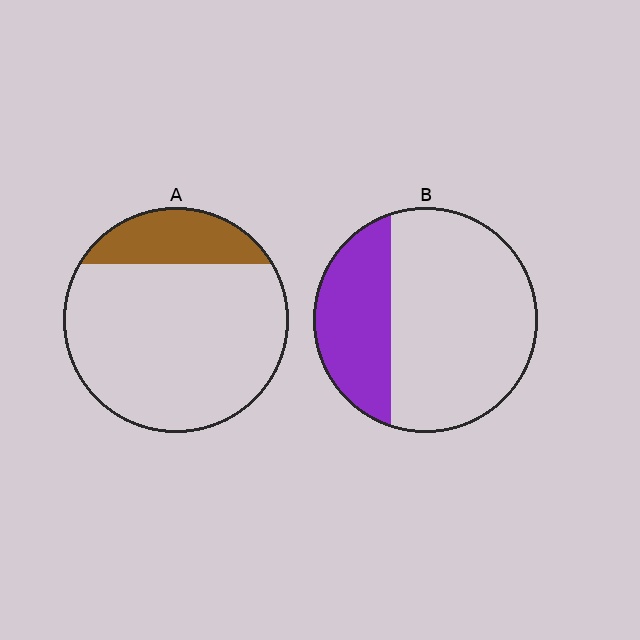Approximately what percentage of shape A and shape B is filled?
A is approximately 20% and B is approximately 30%.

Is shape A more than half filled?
No.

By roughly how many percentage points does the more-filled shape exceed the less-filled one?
By roughly 10 percentage points (B over A).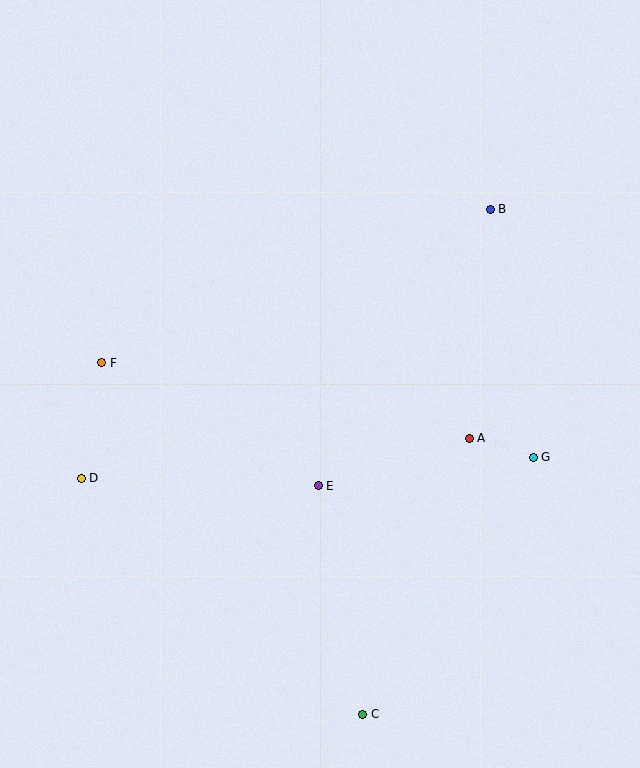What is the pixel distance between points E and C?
The distance between E and C is 233 pixels.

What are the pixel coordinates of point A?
Point A is at (469, 438).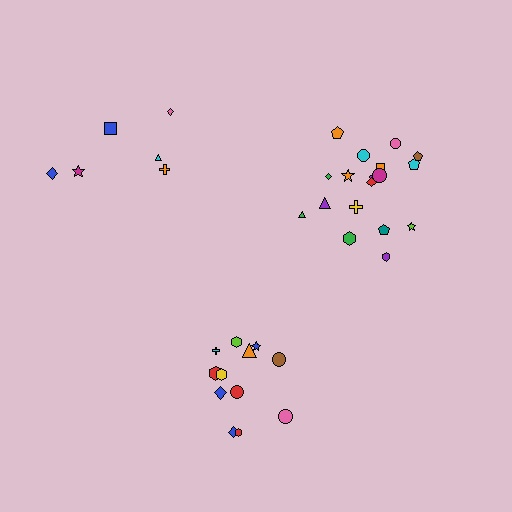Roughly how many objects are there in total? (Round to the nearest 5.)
Roughly 35 objects in total.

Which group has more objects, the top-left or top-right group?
The top-right group.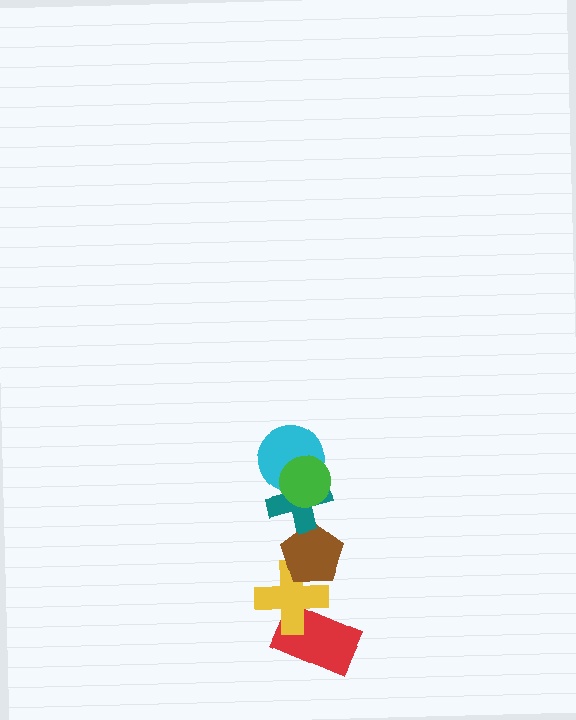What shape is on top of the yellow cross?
The brown pentagon is on top of the yellow cross.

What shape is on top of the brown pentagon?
The teal cross is on top of the brown pentagon.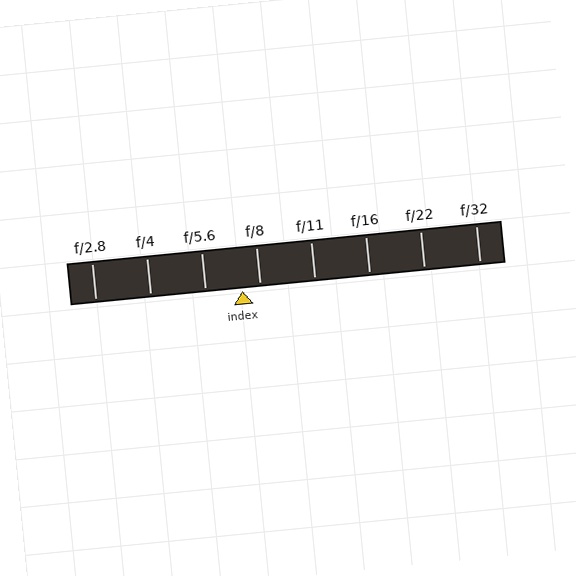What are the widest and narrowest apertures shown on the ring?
The widest aperture shown is f/2.8 and the narrowest is f/32.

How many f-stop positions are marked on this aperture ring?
There are 8 f-stop positions marked.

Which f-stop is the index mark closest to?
The index mark is closest to f/8.